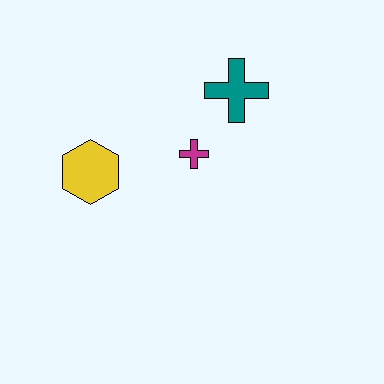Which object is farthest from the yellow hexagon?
The teal cross is farthest from the yellow hexagon.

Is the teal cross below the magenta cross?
No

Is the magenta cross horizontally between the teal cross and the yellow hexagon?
Yes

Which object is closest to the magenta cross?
The teal cross is closest to the magenta cross.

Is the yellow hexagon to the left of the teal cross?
Yes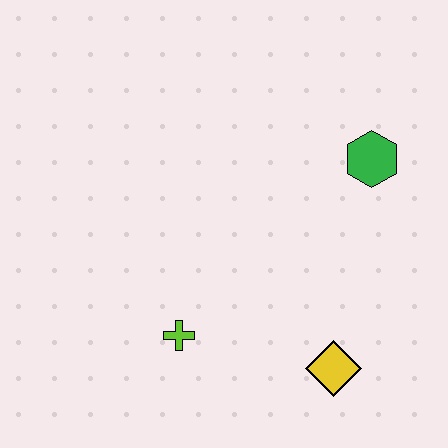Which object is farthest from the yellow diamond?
The green hexagon is farthest from the yellow diamond.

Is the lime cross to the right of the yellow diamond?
No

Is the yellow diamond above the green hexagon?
No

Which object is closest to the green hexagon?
The yellow diamond is closest to the green hexagon.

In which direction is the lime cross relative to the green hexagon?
The lime cross is to the left of the green hexagon.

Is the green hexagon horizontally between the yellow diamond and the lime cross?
No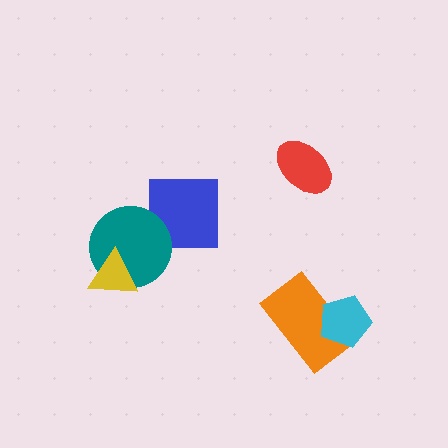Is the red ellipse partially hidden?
No, no other shape covers it.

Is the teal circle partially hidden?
Yes, it is partially covered by another shape.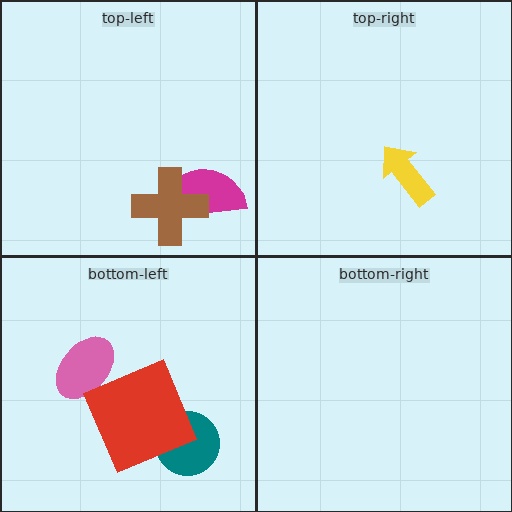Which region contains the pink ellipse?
The bottom-left region.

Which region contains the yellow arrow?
The top-right region.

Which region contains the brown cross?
The top-left region.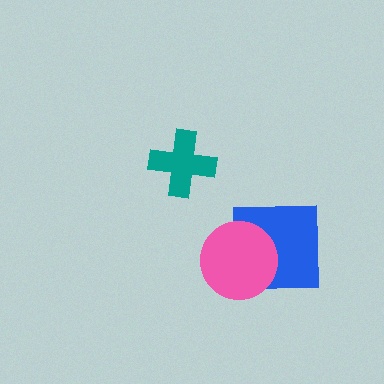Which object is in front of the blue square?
The pink circle is in front of the blue square.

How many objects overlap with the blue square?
1 object overlaps with the blue square.